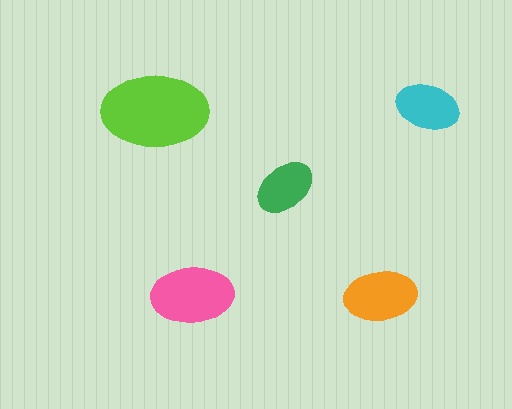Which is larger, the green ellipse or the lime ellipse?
The lime one.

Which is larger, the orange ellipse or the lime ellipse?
The lime one.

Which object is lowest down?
The orange ellipse is bottommost.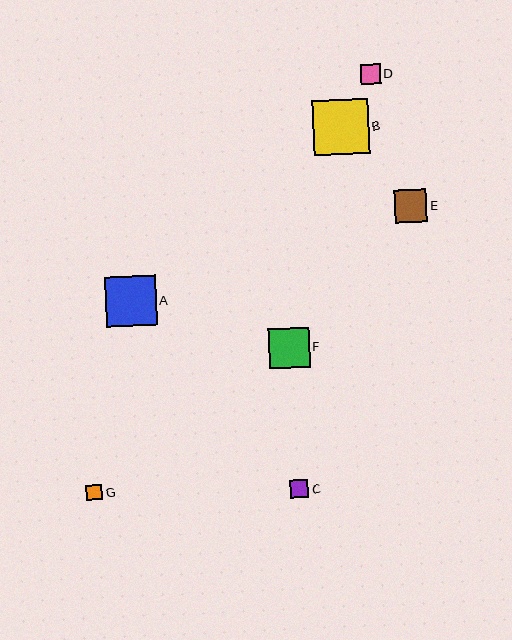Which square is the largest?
Square B is the largest with a size of approximately 55 pixels.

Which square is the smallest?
Square G is the smallest with a size of approximately 16 pixels.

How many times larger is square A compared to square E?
Square A is approximately 1.5 times the size of square E.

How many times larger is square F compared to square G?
Square F is approximately 2.6 times the size of square G.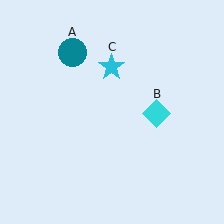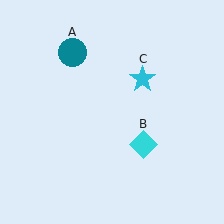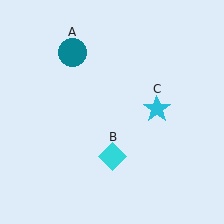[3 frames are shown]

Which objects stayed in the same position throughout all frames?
Teal circle (object A) remained stationary.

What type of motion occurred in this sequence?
The cyan diamond (object B), cyan star (object C) rotated clockwise around the center of the scene.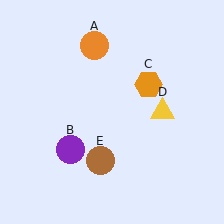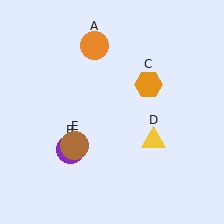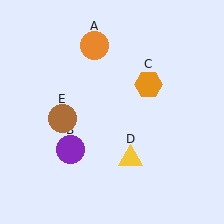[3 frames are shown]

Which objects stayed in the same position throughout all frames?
Orange circle (object A) and purple circle (object B) and orange hexagon (object C) remained stationary.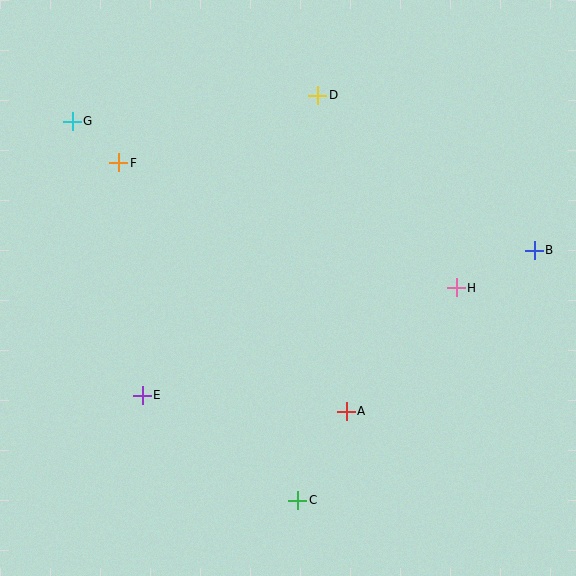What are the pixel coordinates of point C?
Point C is at (298, 500).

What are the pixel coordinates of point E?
Point E is at (142, 395).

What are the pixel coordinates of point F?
Point F is at (119, 163).